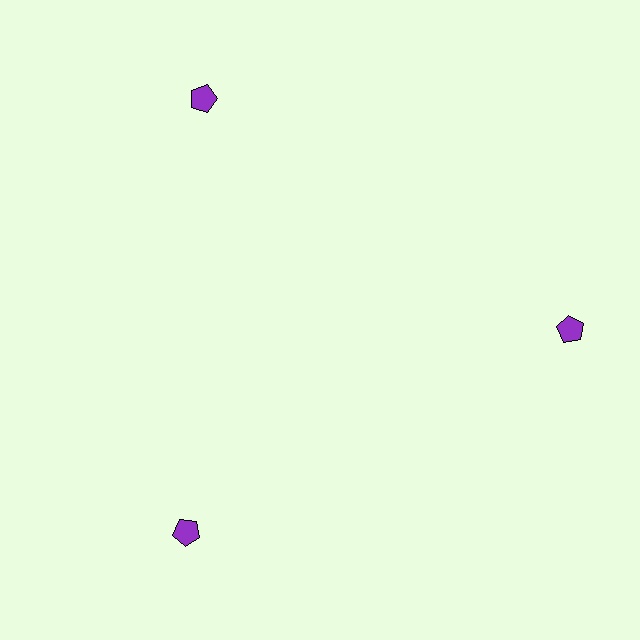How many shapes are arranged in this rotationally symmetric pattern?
There are 3 shapes, arranged in 3 groups of 1.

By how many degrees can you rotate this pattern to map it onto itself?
The pattern maps onto itself every 120 degrees of rotation.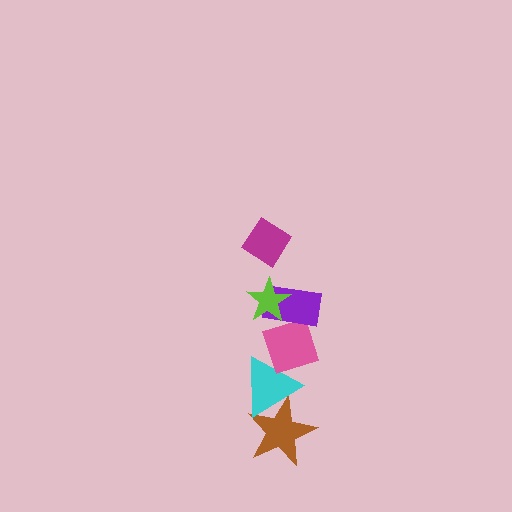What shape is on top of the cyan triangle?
The pink diamond is on top of the cyan triangle.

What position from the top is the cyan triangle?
The cyan triangle is 5th from the top.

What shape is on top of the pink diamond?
The purple rectangle is on top of the pink diamond.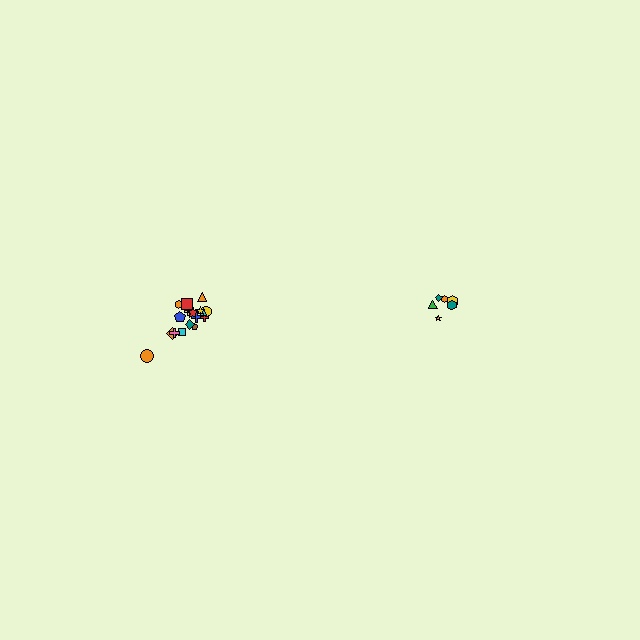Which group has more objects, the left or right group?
The left group.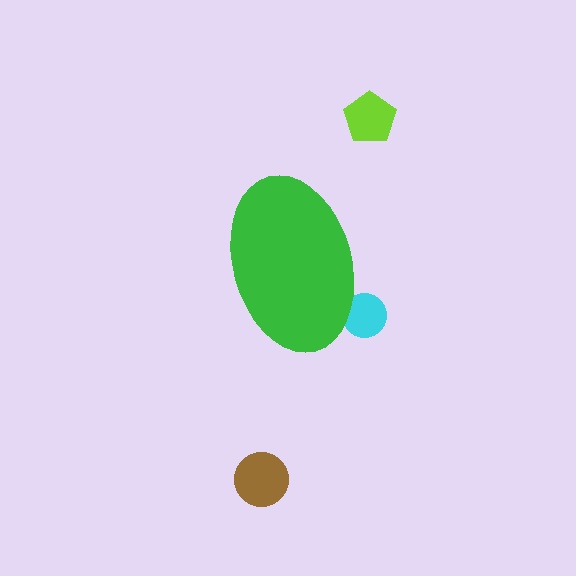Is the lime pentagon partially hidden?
No, the lime pentagon is fully visible.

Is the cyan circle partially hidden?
Yes, the cyan circle is partially hidden behind the green ellipse.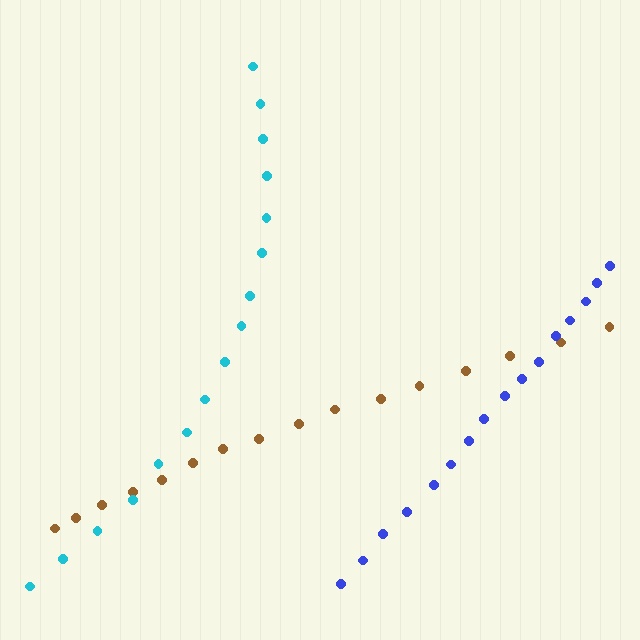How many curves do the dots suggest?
There are 3 distinct paths.